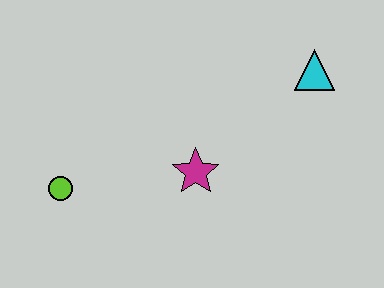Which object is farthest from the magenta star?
The cyan triangle is farthest from the magenta star.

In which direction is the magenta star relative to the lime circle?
The magenta star is to the right of the lime circle.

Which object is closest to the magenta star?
The lime circle is closest to the magenta star.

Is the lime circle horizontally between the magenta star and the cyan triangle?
No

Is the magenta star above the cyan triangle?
No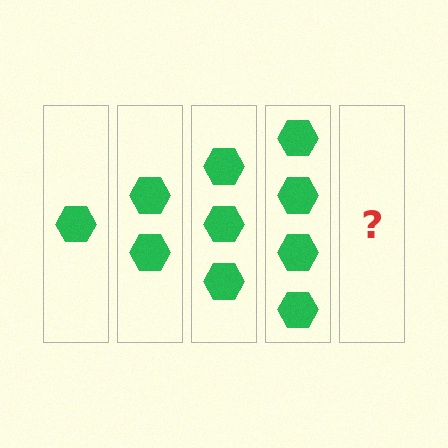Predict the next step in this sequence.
The next step is 5 hexagons.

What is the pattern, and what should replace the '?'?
The pattern is that each step adds one more hexagon. The '?' should be 5 hexagons.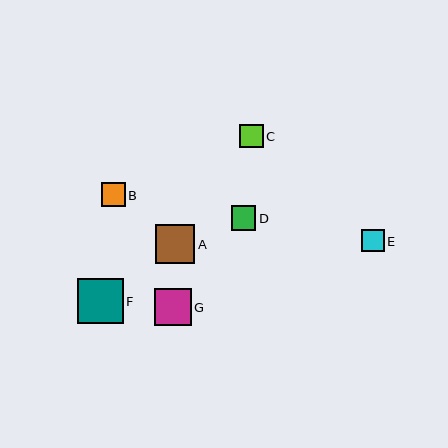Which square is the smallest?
Square E is the smallest with a size of approximately 22 pixels.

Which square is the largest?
Square F is the largest with a size of approximately 46 pixels.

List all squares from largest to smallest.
From largest to smallest: F, A, G, D, B, C, E.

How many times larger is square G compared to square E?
Square G is approximately 1.6 times the size of square E.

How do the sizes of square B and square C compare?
Square B and square C are approximately the same size.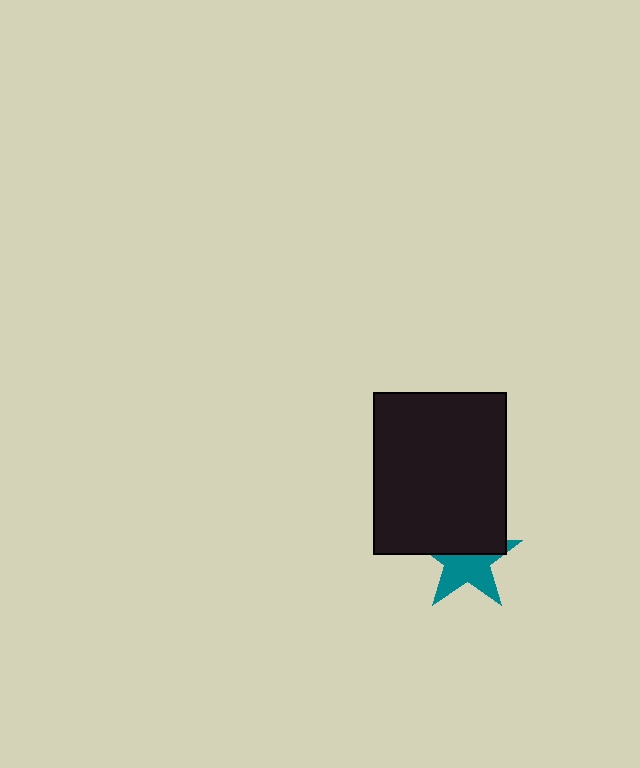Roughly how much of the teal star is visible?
About half of it is visible (roughly 53%).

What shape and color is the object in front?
The object in front is a black rectangle.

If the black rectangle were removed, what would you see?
You would see the complete teal star.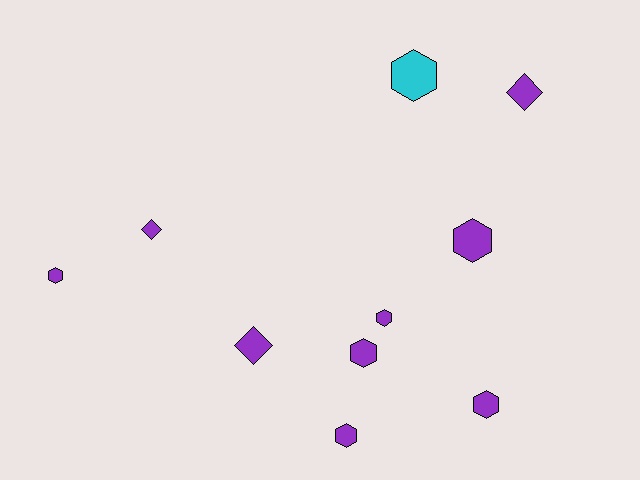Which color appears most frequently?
Purple, with 9 objects.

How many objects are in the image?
There are 10 objects.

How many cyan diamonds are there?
There are no cyan diamonds.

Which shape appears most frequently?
Hexagon, with 7 objects.